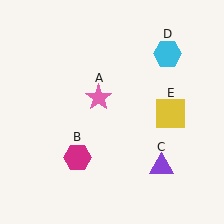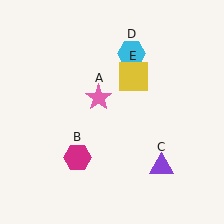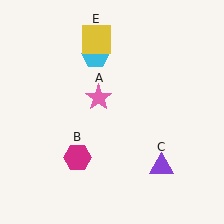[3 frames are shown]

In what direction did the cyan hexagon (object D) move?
The cyan hexagon (object D) moved left.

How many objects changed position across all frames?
2 objects changed position: cyan hexagon (object D), yellow square (object E).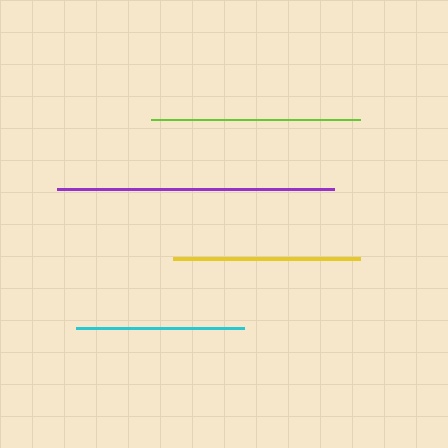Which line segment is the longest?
The purple line is the longest at approximately 277 pixels.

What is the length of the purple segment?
The purple segment is approximately 277 pixels long.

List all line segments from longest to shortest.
From longest to shortest: purple, lime, yellow, cyan.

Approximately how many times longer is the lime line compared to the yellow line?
The lime line is approximately 1.1 times the length of the yellow line.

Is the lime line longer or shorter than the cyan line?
The lime line is longer than the cyan line.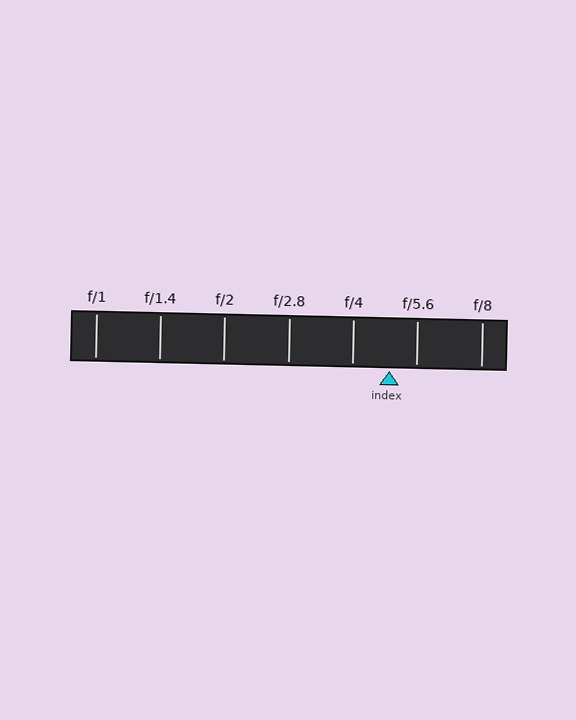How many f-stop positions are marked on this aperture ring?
There are 7 f-stop positions marked.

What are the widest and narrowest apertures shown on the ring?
The widest aperture shown is f/1 and the narrowest is f/8.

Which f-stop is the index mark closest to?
The index mark is closest to f/5.6.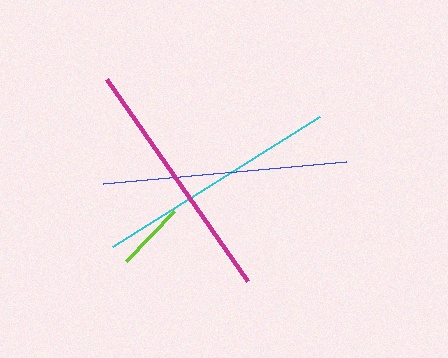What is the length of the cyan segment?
The cyan segment is approximately 244 pixels long.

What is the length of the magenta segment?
The magenta segment is approximately 247 pixels long.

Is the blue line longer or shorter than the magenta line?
The magenta line is longer than the blue line.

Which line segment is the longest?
The magenta line is the longest at approximately 247 pixels.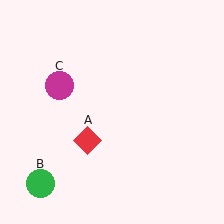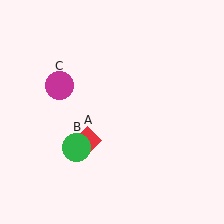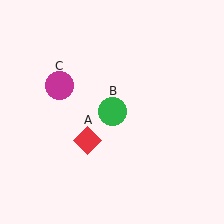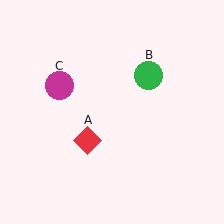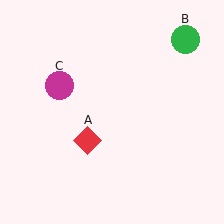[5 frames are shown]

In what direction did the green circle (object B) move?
The green circle (object B) moved up and to the right.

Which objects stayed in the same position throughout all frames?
Red diamond (object A) and magenta circle (object C) remained stationary.